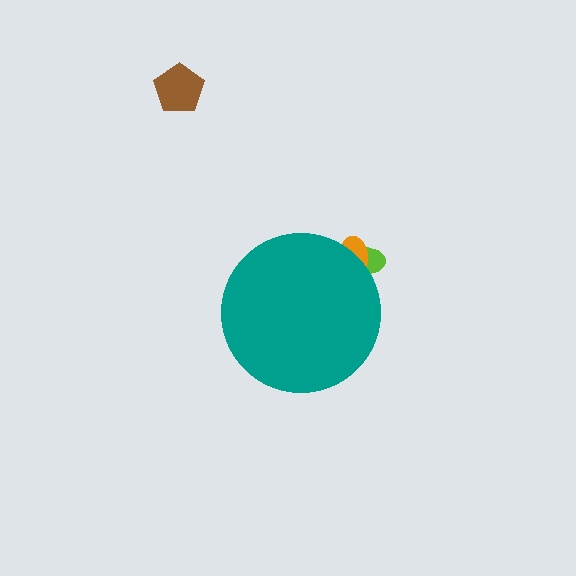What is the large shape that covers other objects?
A teal circle.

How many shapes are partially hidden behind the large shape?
2 shapes are partially hidden.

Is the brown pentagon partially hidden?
No, the brown pentagon is fully visible.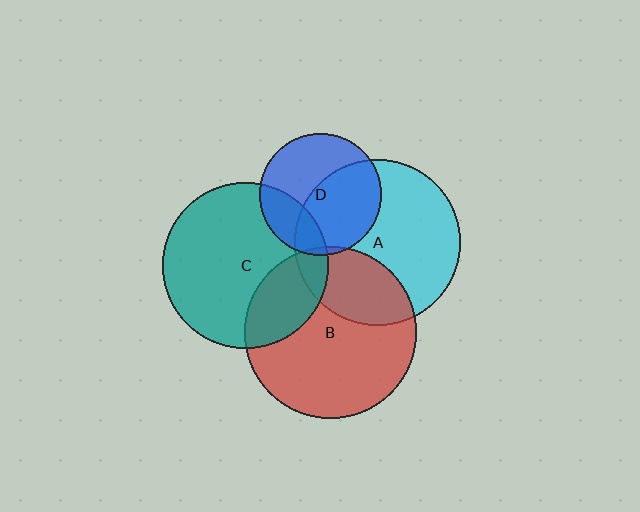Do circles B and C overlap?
Yes.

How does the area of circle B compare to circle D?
Approximately 2.0 times.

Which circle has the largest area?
Circle B (red).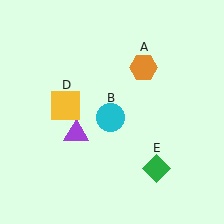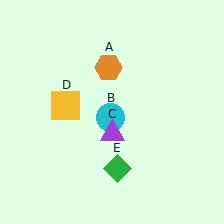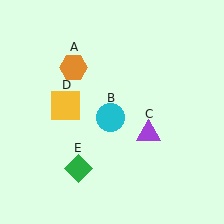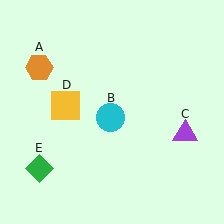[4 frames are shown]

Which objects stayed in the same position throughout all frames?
Cyan circle (object B) and yellow square (object D) remained stationary.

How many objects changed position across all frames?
3 objects changed position: orange hexagon (object A), purple triangle (object C), green diamond (object E).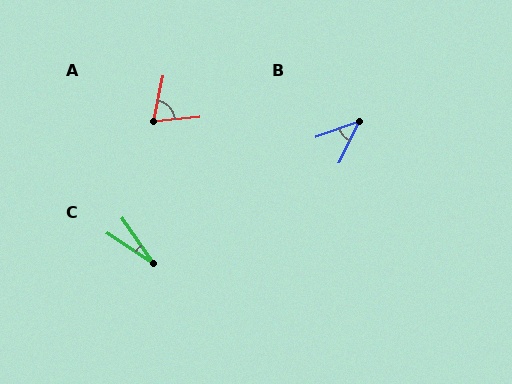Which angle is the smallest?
C, at approximately 23 degrees.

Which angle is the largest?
A, at approximately 73 degrees.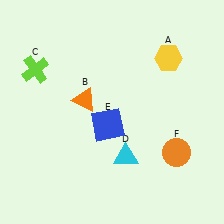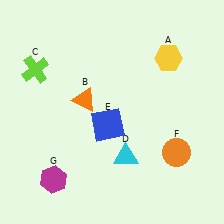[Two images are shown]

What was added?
A magenta hexagon (G) was added in Image 2.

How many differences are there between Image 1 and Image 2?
There is 1 difference between the two images.